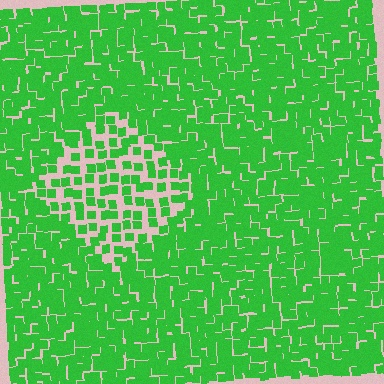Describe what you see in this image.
The image contains small green elements arranged at two different densities. A diamond-shaped region is visible where the elements are less densely packed than the surrounding area.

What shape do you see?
I see a diamond.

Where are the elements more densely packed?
The elements are more densely packed outside the diamond boundary.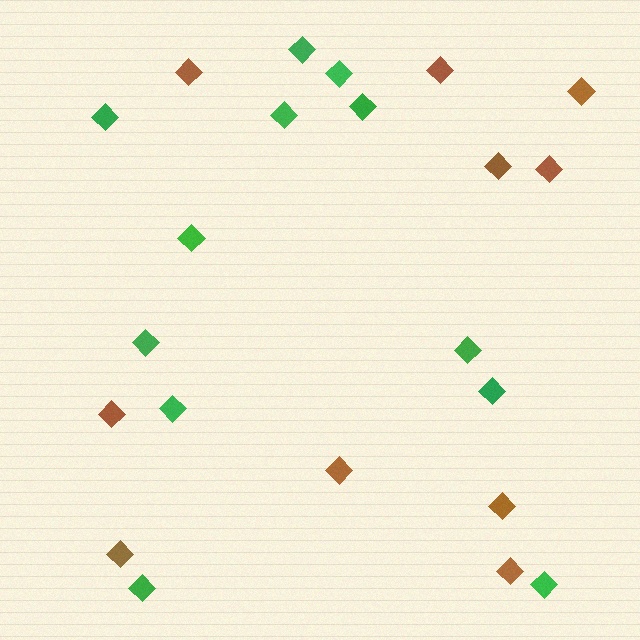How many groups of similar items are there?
There are 2 groups: one group of green diamonds (12) and one group of brown diamonds (10).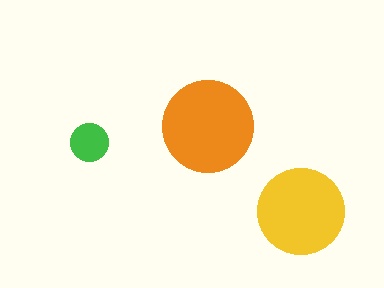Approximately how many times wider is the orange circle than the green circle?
About 2.5 times wider.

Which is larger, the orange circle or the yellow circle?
The orange one.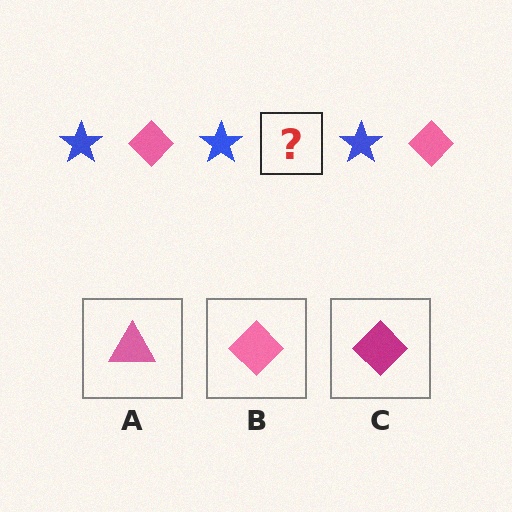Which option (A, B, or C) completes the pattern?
B.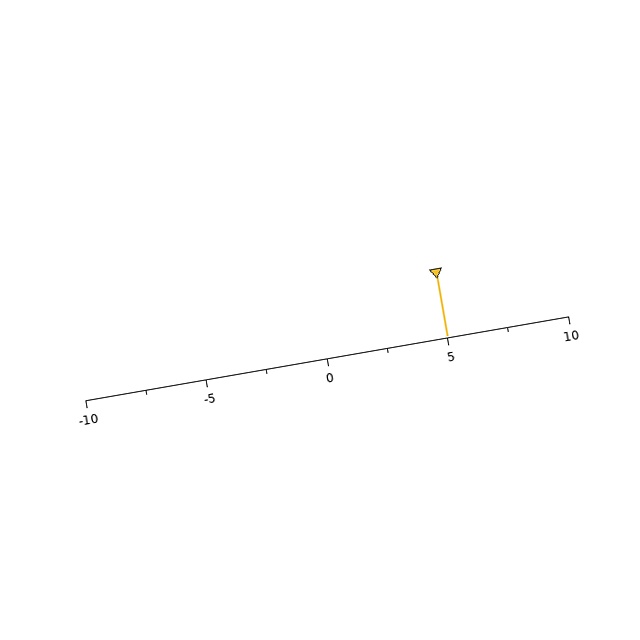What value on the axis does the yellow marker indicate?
The marker indicates approximately 5.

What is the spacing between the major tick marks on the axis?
The major ticks are spaced 5 apart.